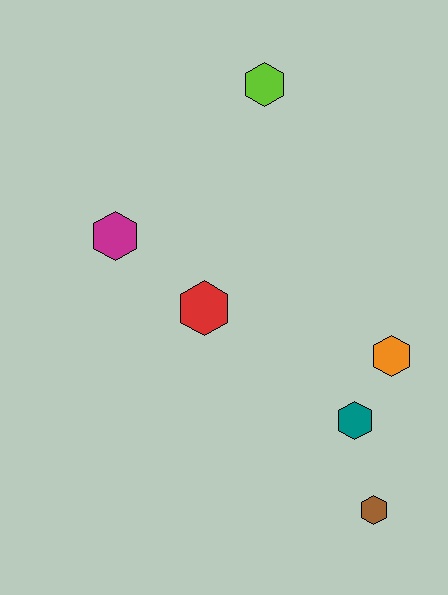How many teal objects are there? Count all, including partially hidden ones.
There is 1 teal object.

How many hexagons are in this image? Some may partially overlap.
There are 6 hexagons.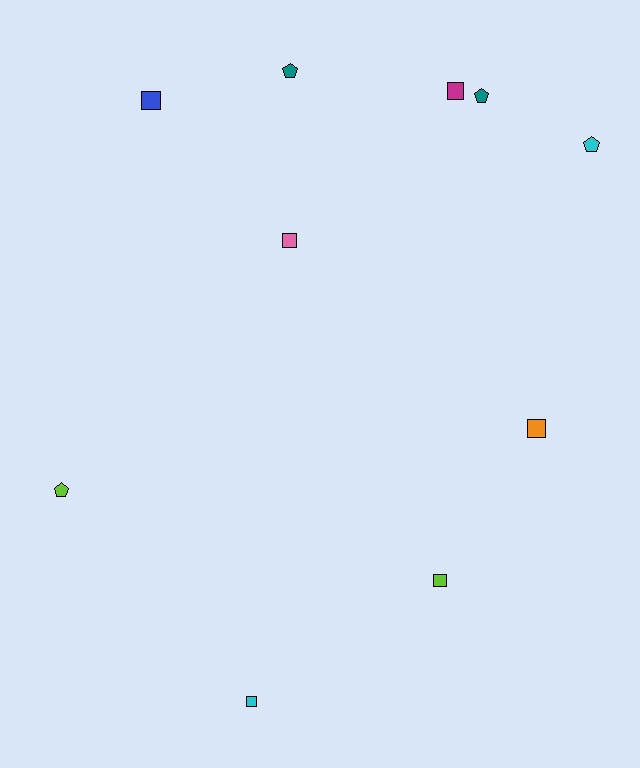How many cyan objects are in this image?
There are 2 cyan objects.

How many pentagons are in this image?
There are 4 pentagons.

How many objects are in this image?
There are 10 objects.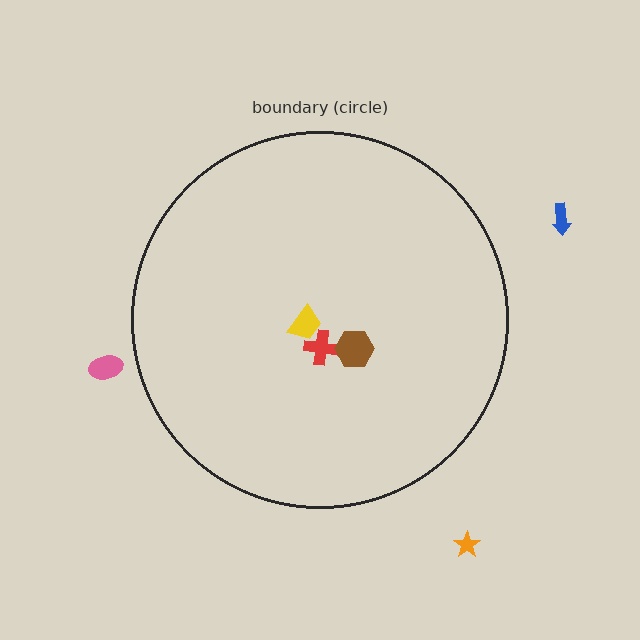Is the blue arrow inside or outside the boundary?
Outside.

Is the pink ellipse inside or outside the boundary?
Outside.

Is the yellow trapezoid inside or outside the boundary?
Inside.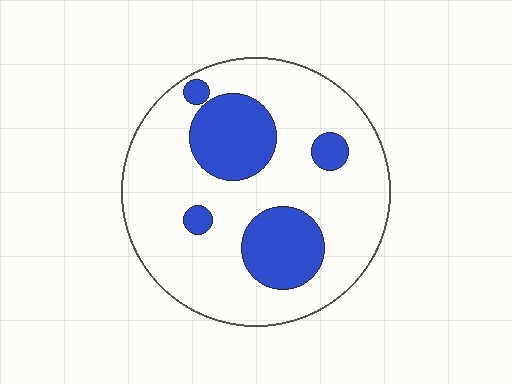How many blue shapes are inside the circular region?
5.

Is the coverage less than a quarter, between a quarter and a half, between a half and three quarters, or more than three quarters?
Less than a quarter.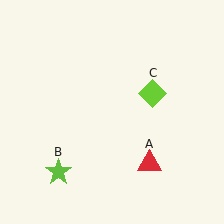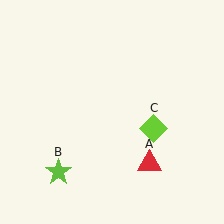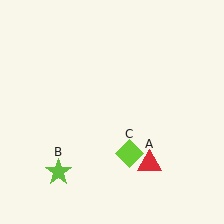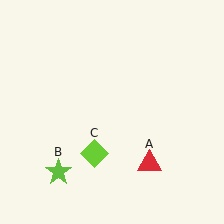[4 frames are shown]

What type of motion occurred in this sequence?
The lime diamond (object C) rotated clockwise around the center of the scene.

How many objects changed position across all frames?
1 object changed position: lime diamond (object C).